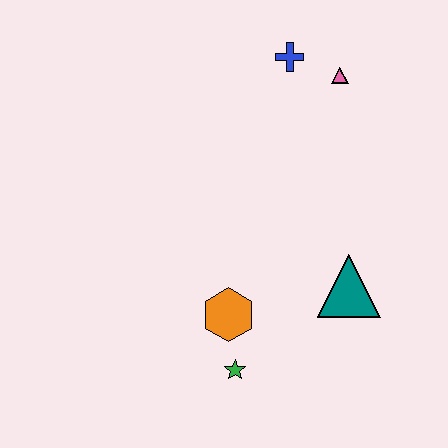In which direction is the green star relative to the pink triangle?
The green star is below the pink triangle.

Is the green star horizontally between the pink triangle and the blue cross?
No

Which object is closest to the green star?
The orange hexagon is closest to the green star.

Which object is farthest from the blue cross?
The green star is farthest from the blue cross.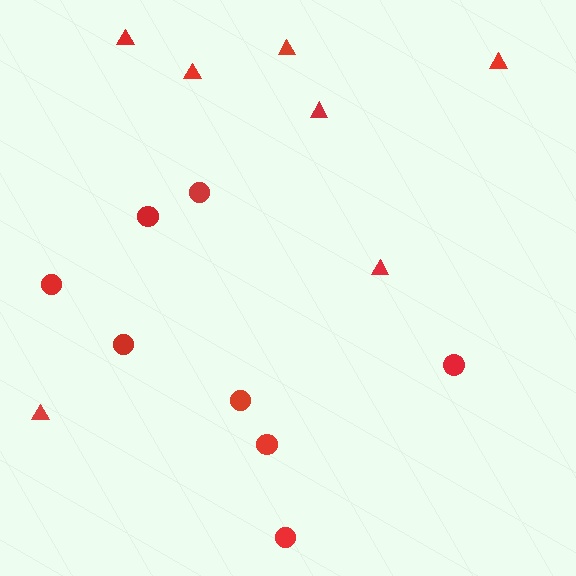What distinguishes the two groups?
There are 2 groups: one group of triangles (7) and one group of circles (8).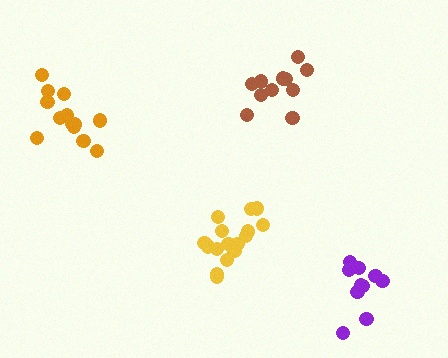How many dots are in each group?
Group 1: 17 dots, Group 2: 13 dots, Group 3: 11 dots, Group 4: 11 dots (52 total).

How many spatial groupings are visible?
There are 4 spatial groupings.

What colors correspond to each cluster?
The clusters are colored: yellow, orange, purple, brown.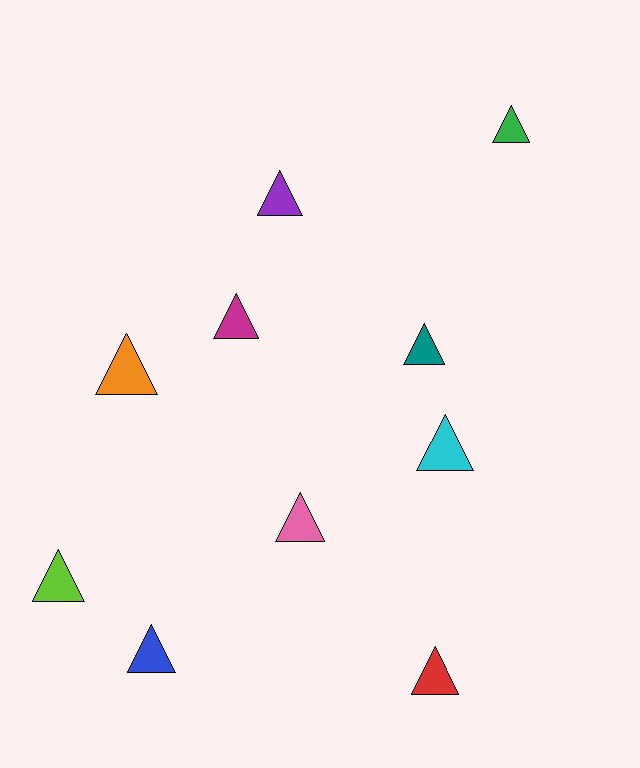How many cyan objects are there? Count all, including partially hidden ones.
There is 1 cyan object.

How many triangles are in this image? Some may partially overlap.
There are 10 triangles.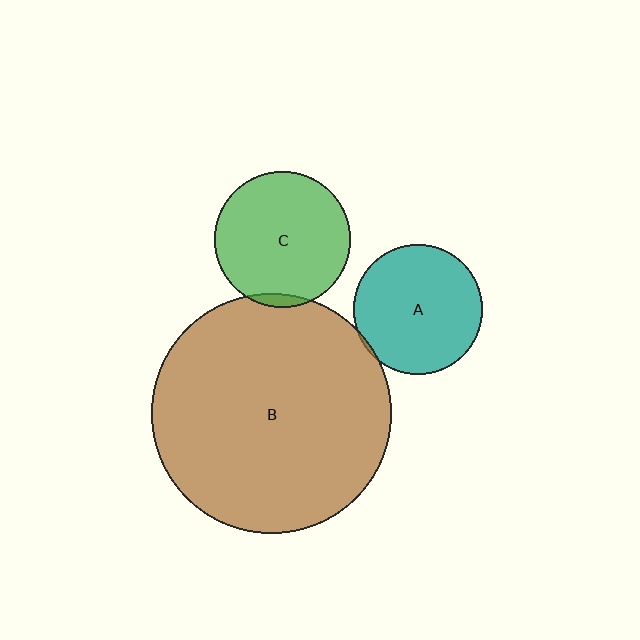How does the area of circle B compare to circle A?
Approximately 3.4 times.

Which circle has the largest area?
Circle B (brown).